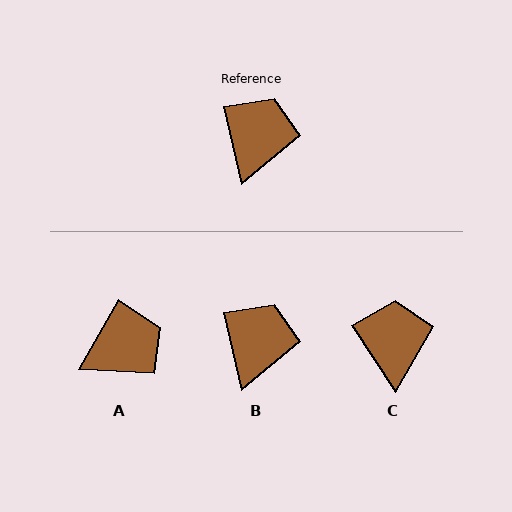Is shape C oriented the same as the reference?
No, it is off by about 21 degrees.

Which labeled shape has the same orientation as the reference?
B.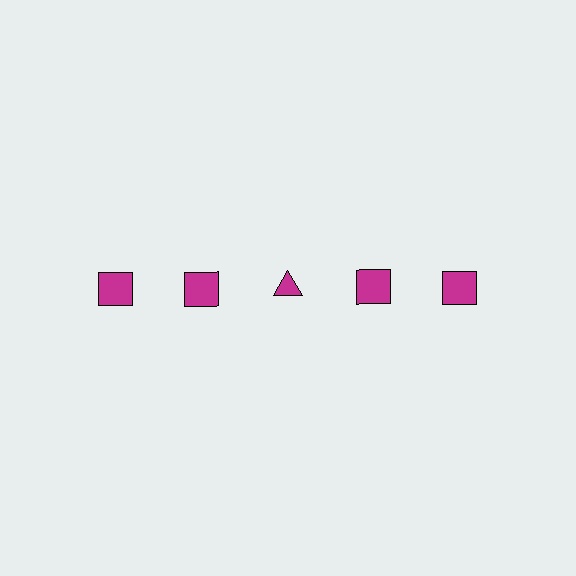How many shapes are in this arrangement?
There are 5 shapes arranged in a grid pattern.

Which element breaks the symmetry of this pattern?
The magenta triangle in the top row, center column breaks the symmetry. All other shapes are magenta squares.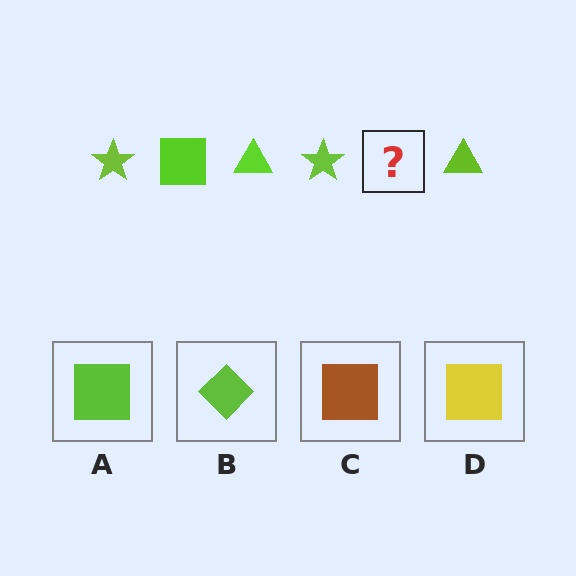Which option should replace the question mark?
Option A.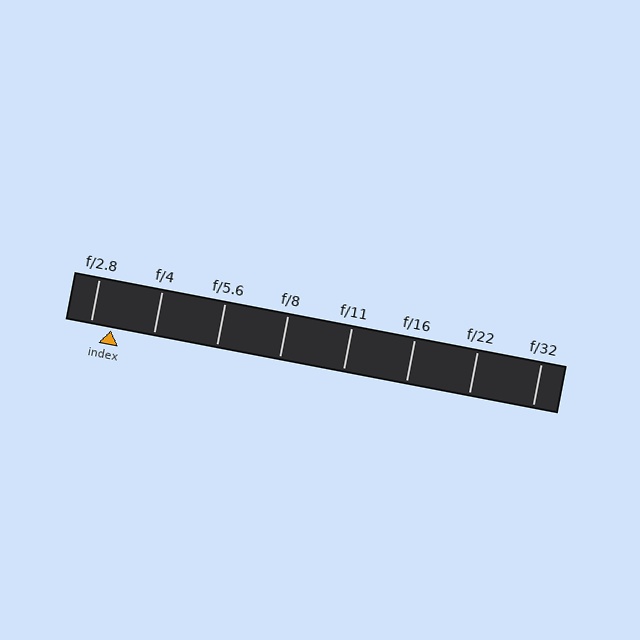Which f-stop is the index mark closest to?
The index mark is closest to f/2.8.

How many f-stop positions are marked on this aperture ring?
There are 8 f-stop positions marked.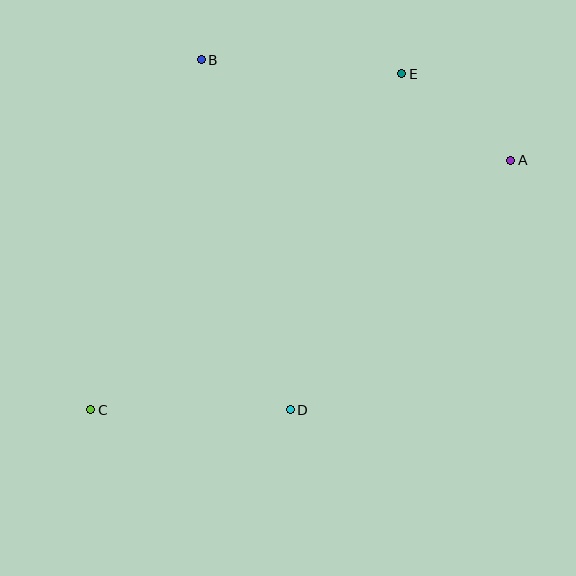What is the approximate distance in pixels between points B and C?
The distance between B and C is approximately 367 pixels.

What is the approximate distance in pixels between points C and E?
The distance between C and E is approximately 458 pixels.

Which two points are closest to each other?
Points A and E are closest to each other.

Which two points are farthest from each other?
Points A and C are farthest from each other.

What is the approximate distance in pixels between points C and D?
The distance between C and D is approximately 200 pixels.